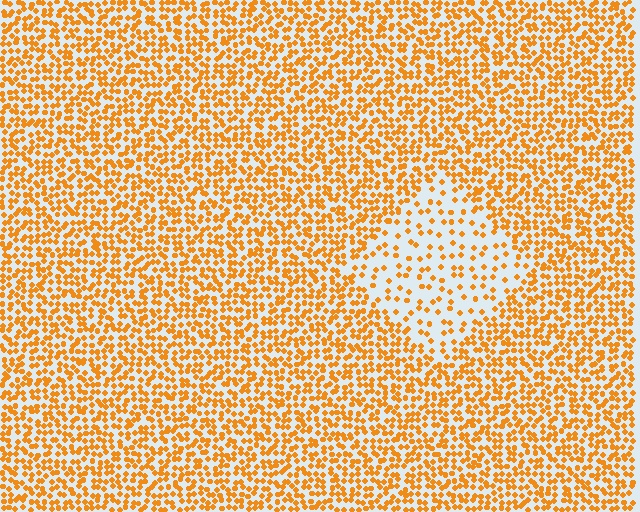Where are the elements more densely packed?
The elements are more densely packed outside the diamond boundary.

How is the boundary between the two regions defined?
The boundary is defined by a change in element density (approximately 2.5x ratio). All elements are the same color, size, and shape.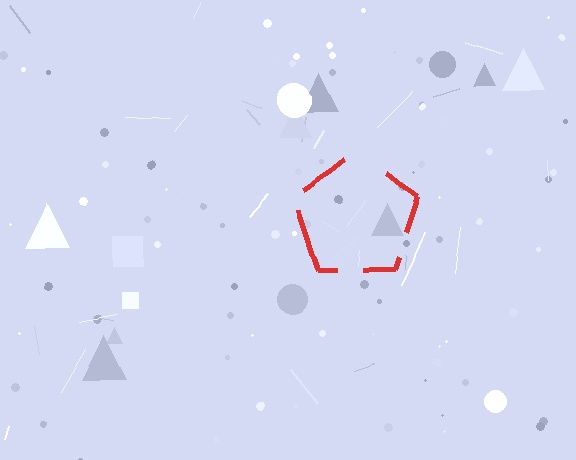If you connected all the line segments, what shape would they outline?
They would outline a pentagon.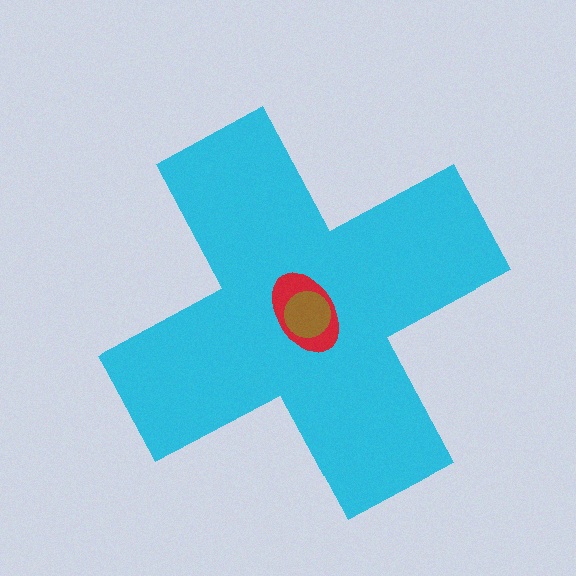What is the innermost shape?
The brown circle.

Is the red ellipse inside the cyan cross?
Yes.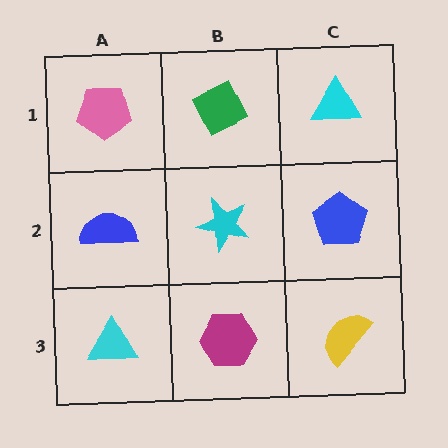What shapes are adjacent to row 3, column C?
A blue pentagon (row 2, column C), a magenta hexagon (row 3, column B).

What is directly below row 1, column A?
A blue semicircle.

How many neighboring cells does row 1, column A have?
2.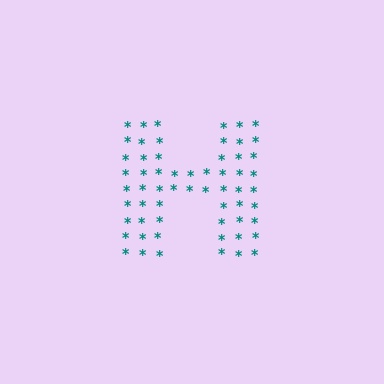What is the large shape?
The large shape is the letter H.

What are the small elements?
The small elements are asterisks.